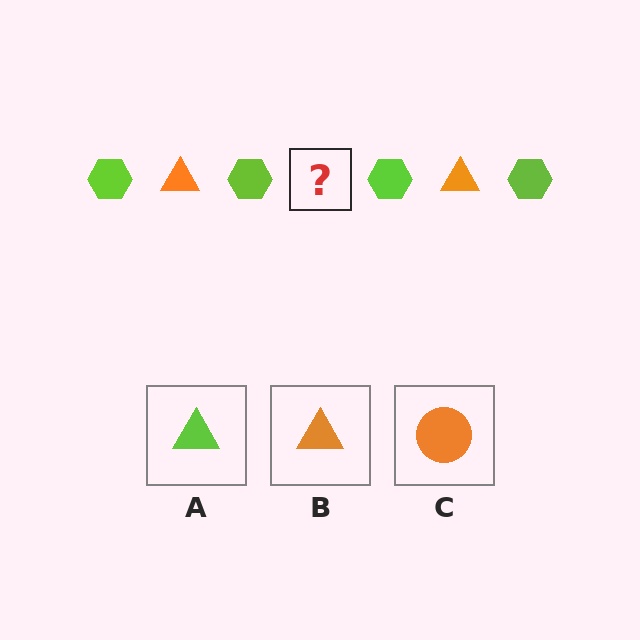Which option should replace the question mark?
Option B.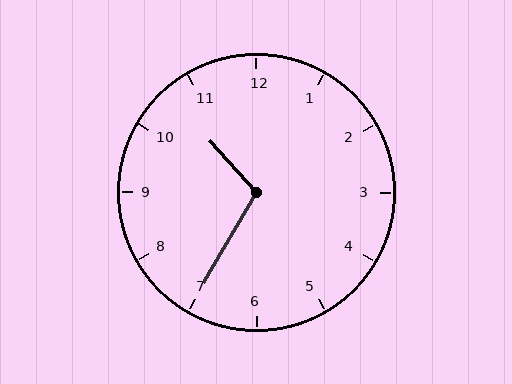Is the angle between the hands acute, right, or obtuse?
It is obtuse.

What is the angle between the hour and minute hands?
Approximately 108 degrees.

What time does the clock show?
10:35.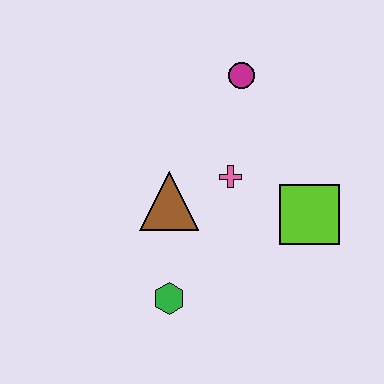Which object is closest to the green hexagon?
The brown triangle is closest to the green hexagon.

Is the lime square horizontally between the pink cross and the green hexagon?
No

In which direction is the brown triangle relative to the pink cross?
The brown triangle is to the left of the pink cross.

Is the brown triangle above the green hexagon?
Yes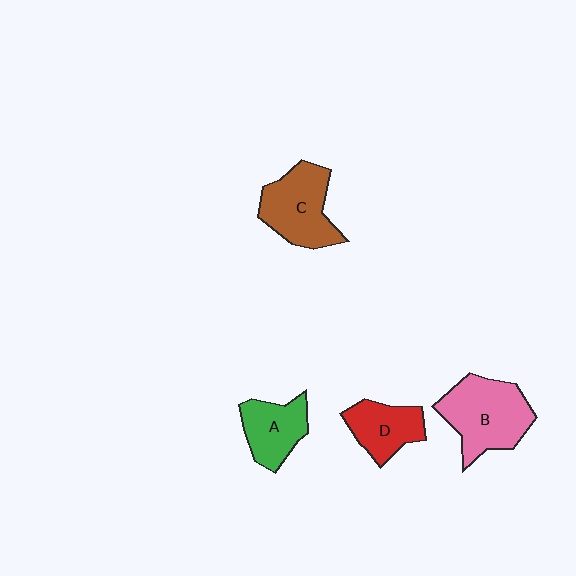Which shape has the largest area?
Shape B (pink).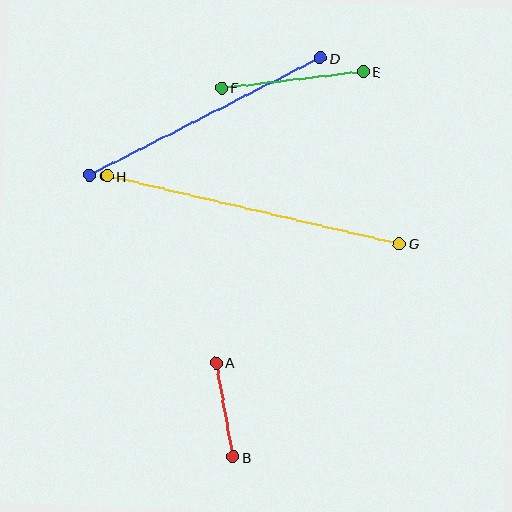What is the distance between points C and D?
The distance is approximately 259 pixels.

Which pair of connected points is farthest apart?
Points G and H are farthest apart.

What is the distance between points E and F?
The distance is approximately 143 pixels.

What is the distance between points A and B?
The distance is approximately 96 pixels.